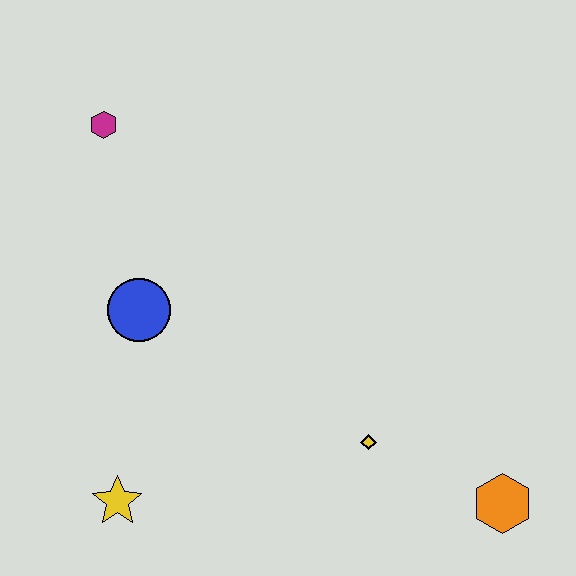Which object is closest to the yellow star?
The blue circle is closest to the yellow star.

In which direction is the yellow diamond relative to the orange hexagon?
The yellow diamond is to the left of the orange hexagon.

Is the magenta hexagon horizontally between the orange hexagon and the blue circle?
No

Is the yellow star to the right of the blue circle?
No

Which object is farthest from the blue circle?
The orange hexagon is farthest from the blue circle.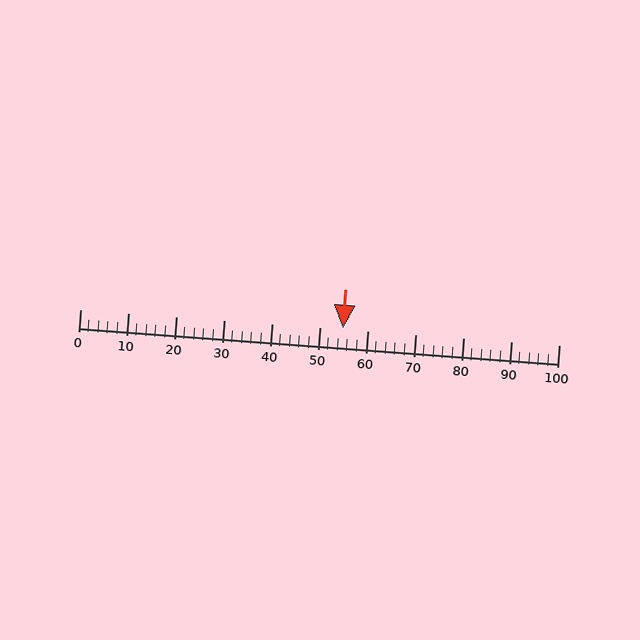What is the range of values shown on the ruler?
The ruler shows values from 0 to 100.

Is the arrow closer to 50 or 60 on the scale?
The arrow is closer to 50.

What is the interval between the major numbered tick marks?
The major tick marks are spaced 10 units apart.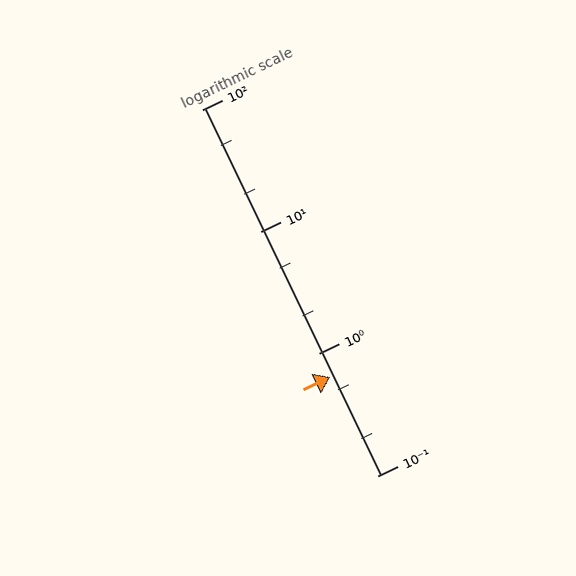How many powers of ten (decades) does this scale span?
The scale spans 3 decades, from 0.1 to 100.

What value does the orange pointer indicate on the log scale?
The pointer indicates approximately 0.64.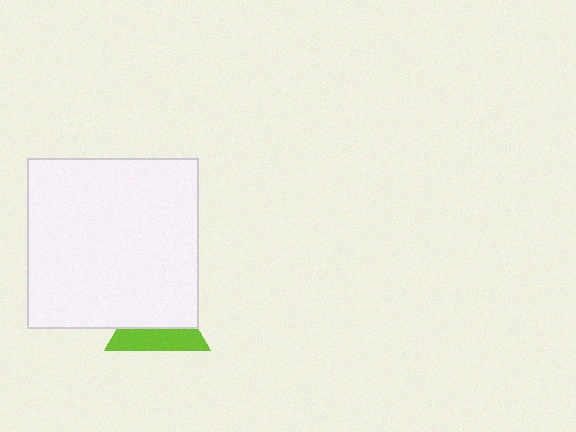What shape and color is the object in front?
The object in front is a white square.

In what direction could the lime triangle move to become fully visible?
The lime triangle could move down. That would shift it out from behind the white square entirely.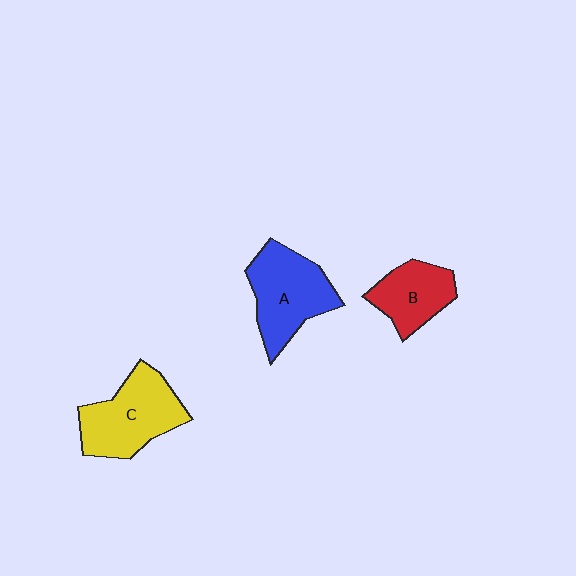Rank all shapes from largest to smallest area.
From largest to smallest: C (yellow), A (blue), B (red).